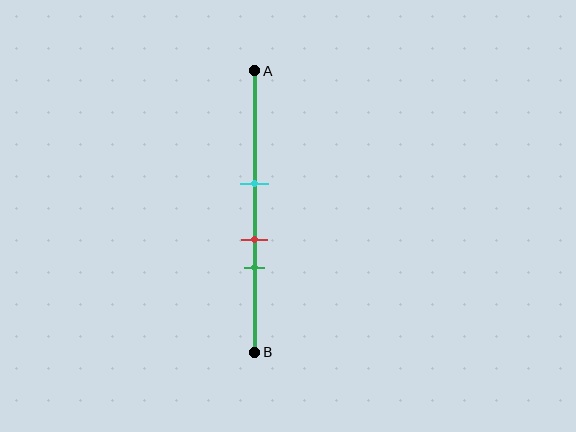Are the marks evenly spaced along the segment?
Yes, the marks are approximately evenly spaced.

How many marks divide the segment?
There are 3 marks dividing the segment.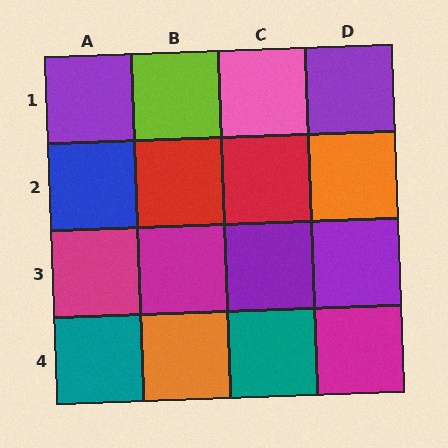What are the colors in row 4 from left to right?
Teal, orange, teal, magenta.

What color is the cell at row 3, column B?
Magenta.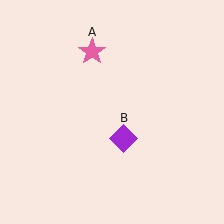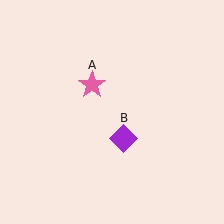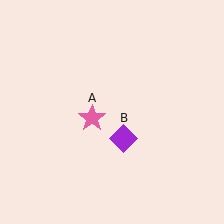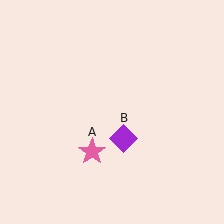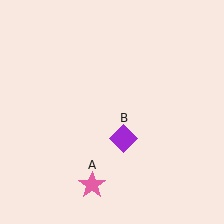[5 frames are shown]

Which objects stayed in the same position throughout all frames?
Purple diamond (object B) remained stationary.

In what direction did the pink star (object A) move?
The pink star (object A) moved down.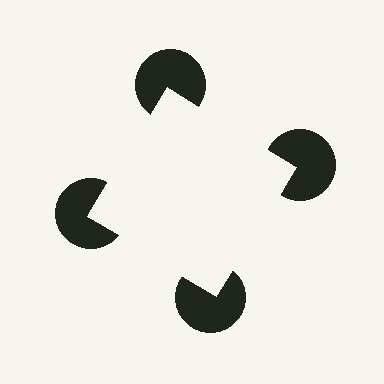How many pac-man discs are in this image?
There are 4 — one at each vertex of the illusory square.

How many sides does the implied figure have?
4 sides.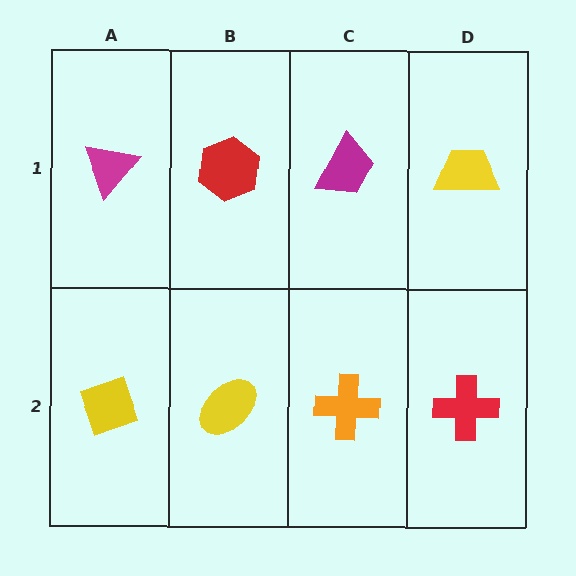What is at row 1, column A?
A magenta triangle.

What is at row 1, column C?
A magenta trapezoid.